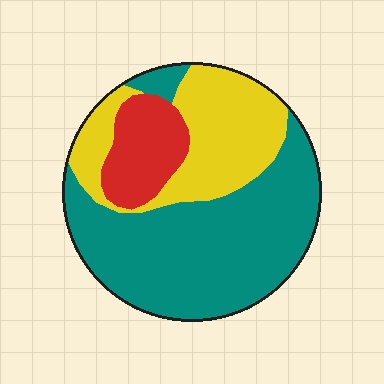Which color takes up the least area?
Red, at roughly 15%.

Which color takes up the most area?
Teal, at roughly 55%.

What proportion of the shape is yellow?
Yellow covers about 30% of the shape.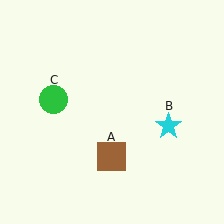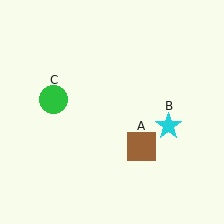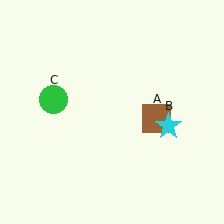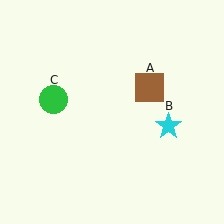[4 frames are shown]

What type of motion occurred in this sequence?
The brown square (object A) rotated counterclockwise around the center of the scene.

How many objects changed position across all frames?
1 object changed position: brown square (object A).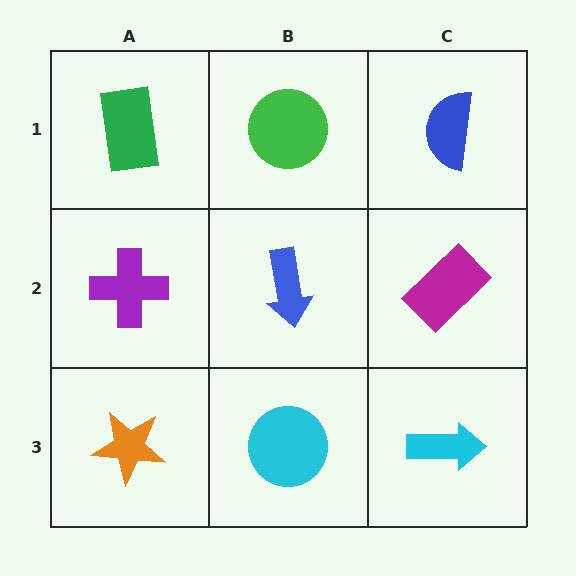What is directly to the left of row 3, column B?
An orange star.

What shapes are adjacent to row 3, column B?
A blue arrow (row 2, column B), an orange star (row 3, column A), a cyan arrow (row 3, column C).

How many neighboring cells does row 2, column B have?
4.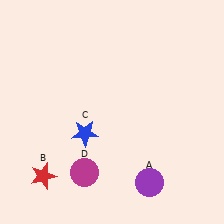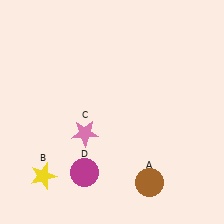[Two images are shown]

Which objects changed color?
A changed from purple to brown. B changed from red to yellow. C changed from blue to pink.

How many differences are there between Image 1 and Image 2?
There are 3 differences between the two images.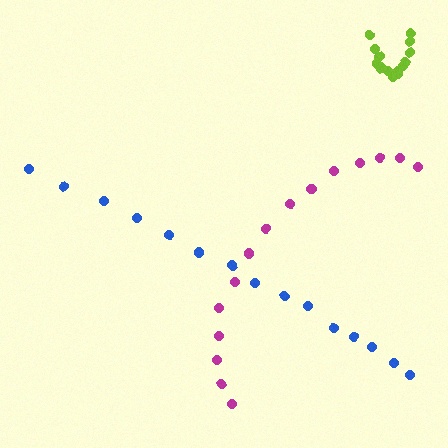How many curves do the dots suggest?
There are 3 distinct paths.